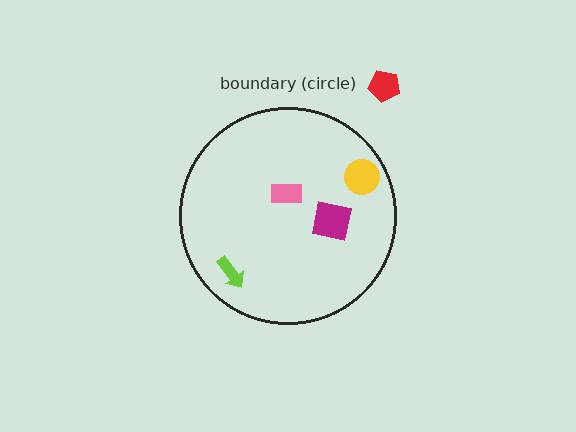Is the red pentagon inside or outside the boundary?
Outside.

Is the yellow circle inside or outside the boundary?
Inside.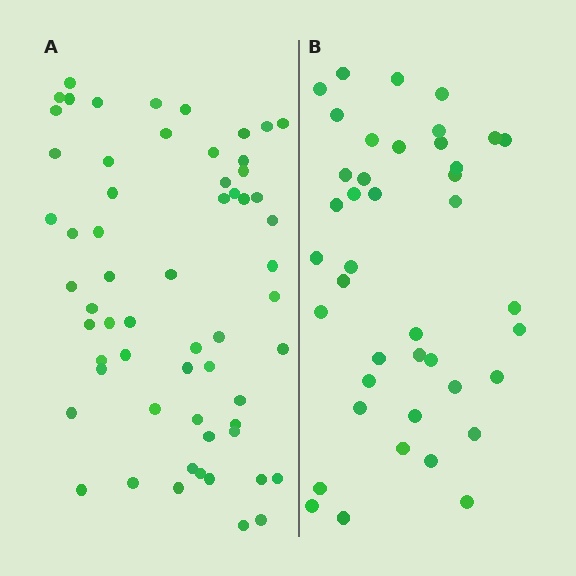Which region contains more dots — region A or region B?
Region A (the left region) has more dots.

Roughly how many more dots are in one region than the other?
Region A has approximately 20 more dots than region B.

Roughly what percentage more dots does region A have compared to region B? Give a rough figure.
About 45% more.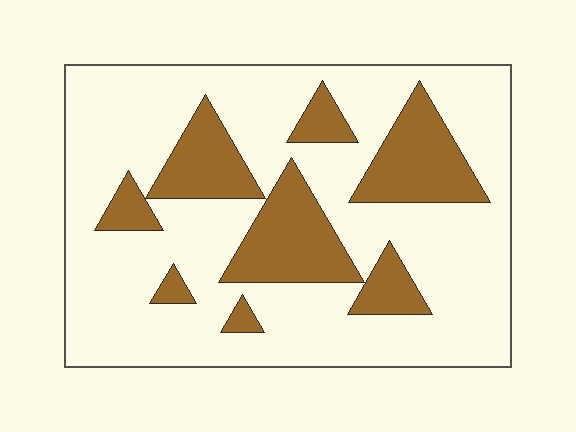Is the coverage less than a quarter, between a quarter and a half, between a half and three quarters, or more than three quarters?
Between a quarter and a half.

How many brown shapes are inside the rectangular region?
8.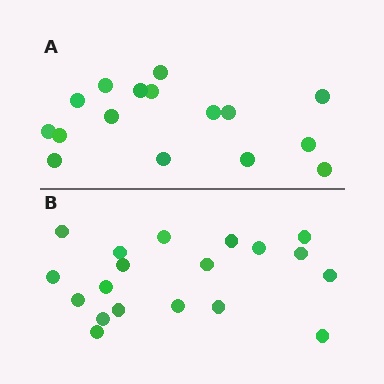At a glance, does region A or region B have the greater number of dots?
Region B (the bottom region) has more dots.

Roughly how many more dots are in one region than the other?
Region B has just a few more — roughly 2 or 3 more dots than region A.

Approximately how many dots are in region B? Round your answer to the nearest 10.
About 20 dots. (The exact count is 19, which rounds to 20.)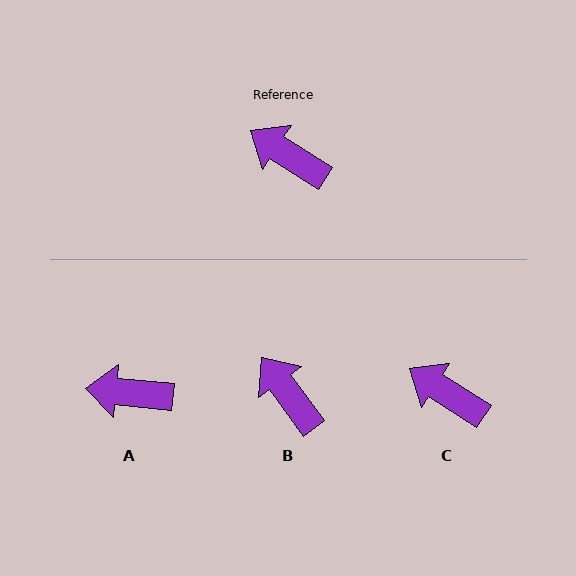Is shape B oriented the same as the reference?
No, it is off by about 21 degrees.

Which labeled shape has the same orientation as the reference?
C.